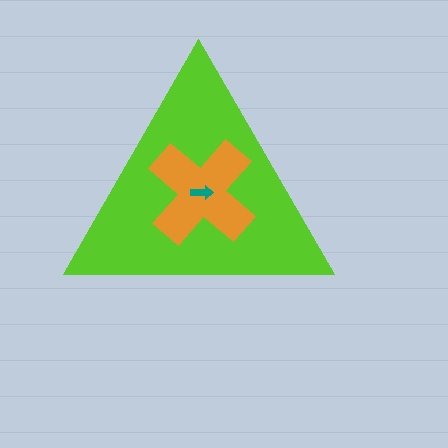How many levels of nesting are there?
3.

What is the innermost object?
The teal arrow.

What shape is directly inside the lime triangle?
The orange cross.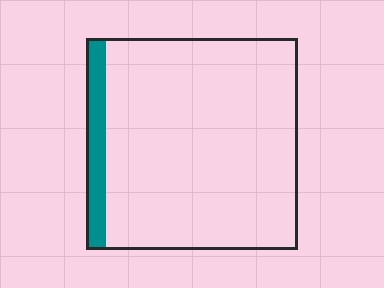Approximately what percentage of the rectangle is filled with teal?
Approximately 10%.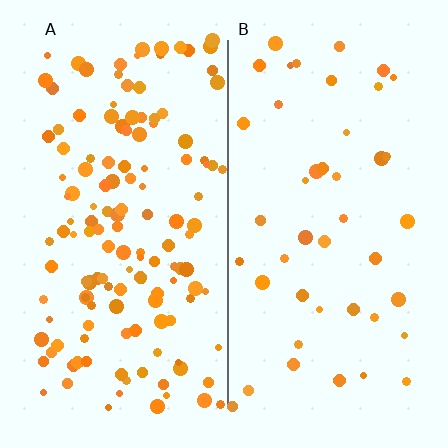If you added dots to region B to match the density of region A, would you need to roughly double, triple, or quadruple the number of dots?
Approximately triple.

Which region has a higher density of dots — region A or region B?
A (the left).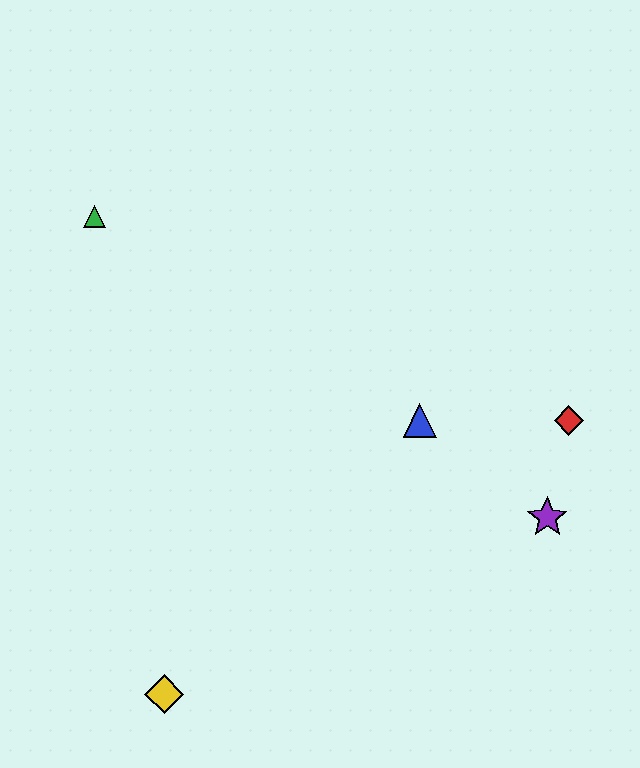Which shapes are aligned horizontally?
The red diamond, the blue triangle are aligned horizontally.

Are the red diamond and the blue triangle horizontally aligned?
Yes, both are at y≈420.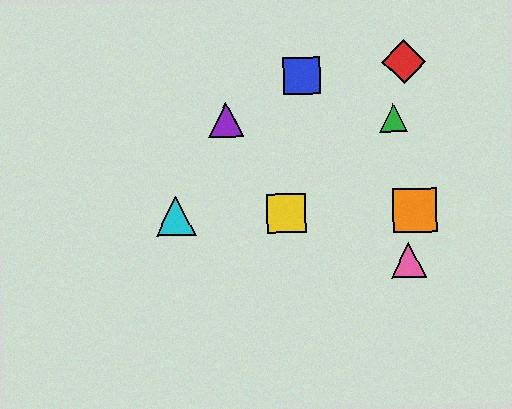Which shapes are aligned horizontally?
The yellow square, the orange square, the cyan triangle are aligned horizontally.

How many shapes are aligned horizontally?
3 shapes (the yellow square, the orange square, the cyan triangle) are aligned horizontally.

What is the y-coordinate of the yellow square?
The yellow square is at y≈213.